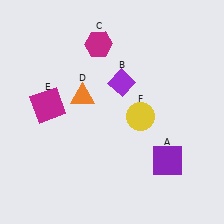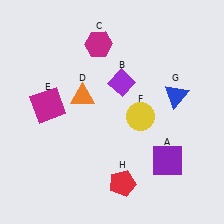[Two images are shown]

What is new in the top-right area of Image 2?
A blue triangle (G) was added in the top-right area of Image 2.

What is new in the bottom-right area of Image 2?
A red pentagon (H) was added in the bottom-right area of Image 2.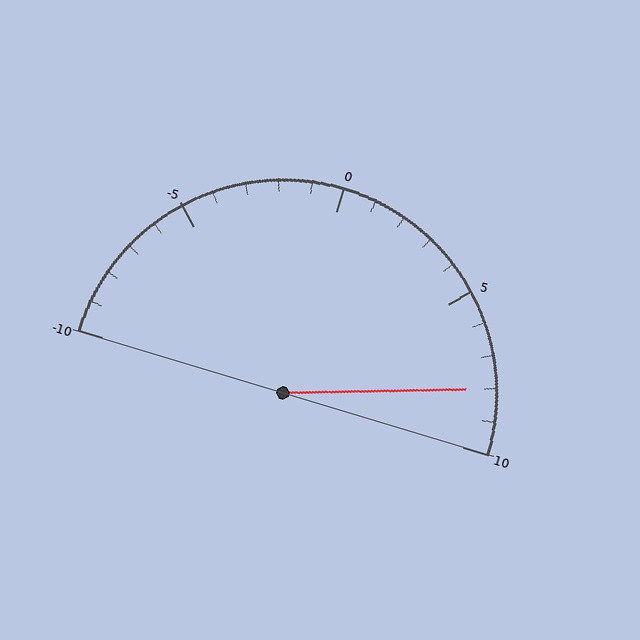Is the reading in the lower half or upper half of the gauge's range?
The reading is in the upper half of the range (-10 to 10).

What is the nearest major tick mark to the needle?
The nearest major tick mark is 10.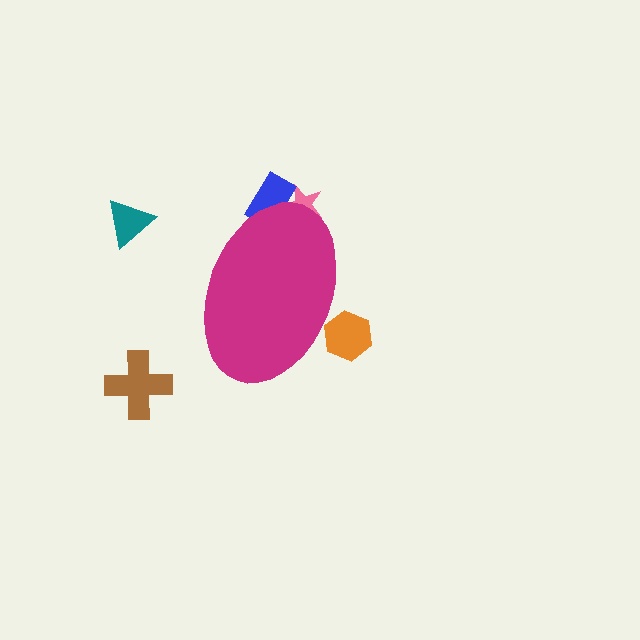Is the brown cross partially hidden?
No, the brown cross is fully visible.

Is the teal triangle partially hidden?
No, the teal triangle is fully visible.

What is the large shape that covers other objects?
A magenta ellipse.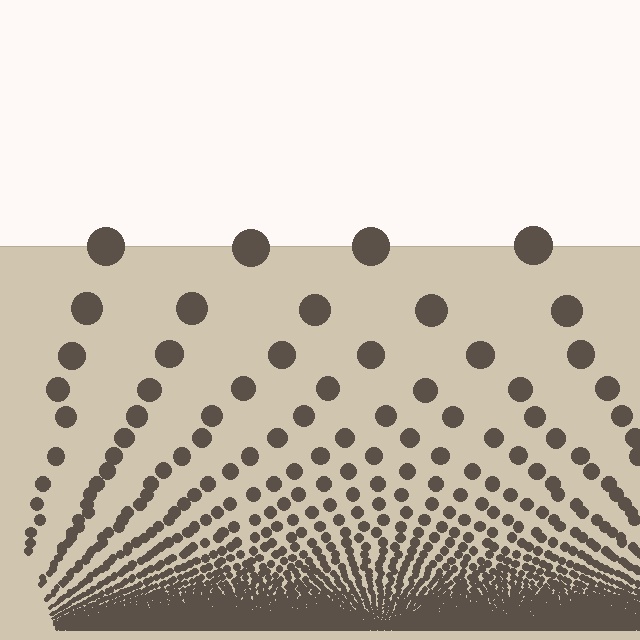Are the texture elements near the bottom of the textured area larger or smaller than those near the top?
Smaller. The gradient is inverted — elements near the bottom are smaller and denser.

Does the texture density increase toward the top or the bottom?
Density increases toward the bottom.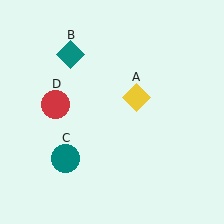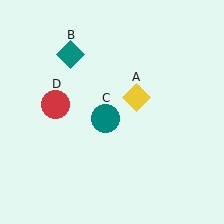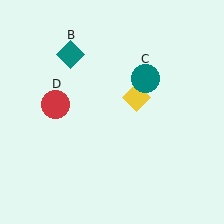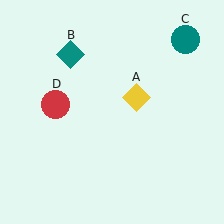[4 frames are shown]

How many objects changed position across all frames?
1 object changed position: teal circle (object C).